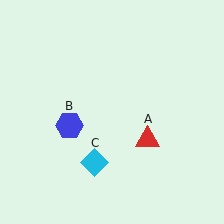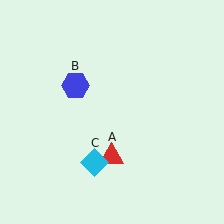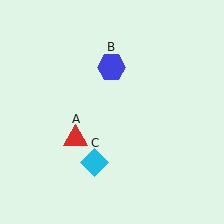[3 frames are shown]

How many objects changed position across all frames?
2 objects changed position: red triangle (object A), blue hexagon (object B).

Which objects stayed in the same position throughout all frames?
Cyan diamond (object C) remained stationary.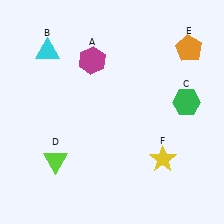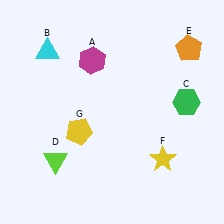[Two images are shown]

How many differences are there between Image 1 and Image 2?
There is 1 difference between the two images.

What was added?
A yellow pentagon (G) was added in Image 2.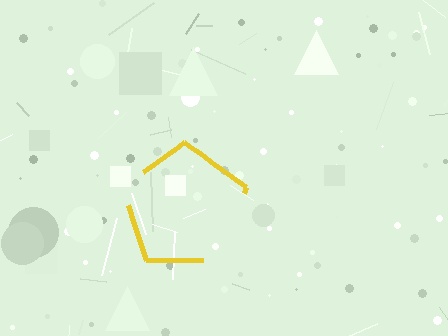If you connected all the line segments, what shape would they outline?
They would outline a pentagon.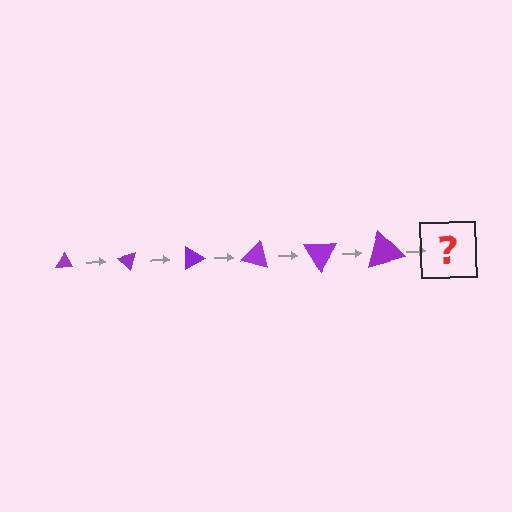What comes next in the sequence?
The next element should be a triangle, larger than the previous one and rotated 270 degrees from the start.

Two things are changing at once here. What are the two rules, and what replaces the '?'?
The two rules are that the triangle grows larger each step and it rotates 45 degrees each step. The '?' should be a triangle, larger than the previous one and rotated 270 degrees from the start.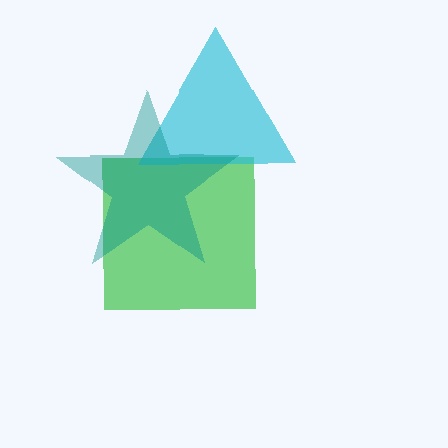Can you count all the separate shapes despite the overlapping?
Yes, there are 3 separate shapes.